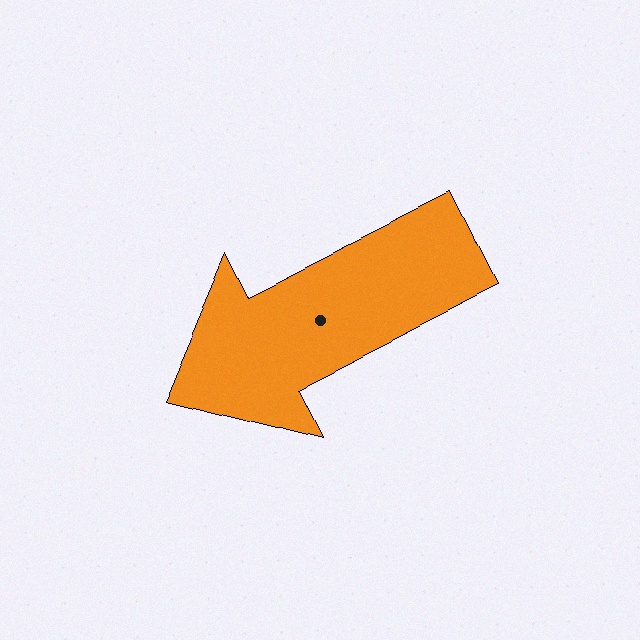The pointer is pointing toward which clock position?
Roughly 8 o'clock.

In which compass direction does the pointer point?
Southwest.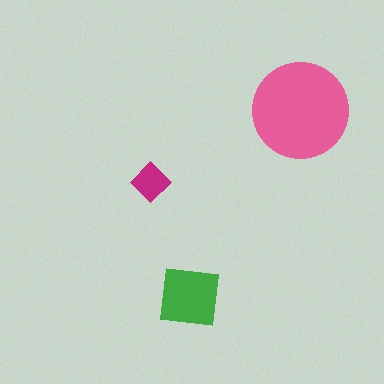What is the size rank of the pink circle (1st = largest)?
1st.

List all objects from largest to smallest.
The pink circle, the green square, the magenta diamond.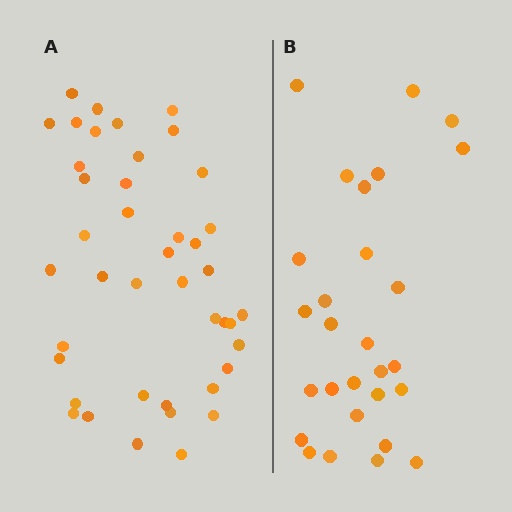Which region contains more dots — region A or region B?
Region A (the left region) has more dots.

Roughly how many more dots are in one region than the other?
Region A has approximately 15 more dots than region B.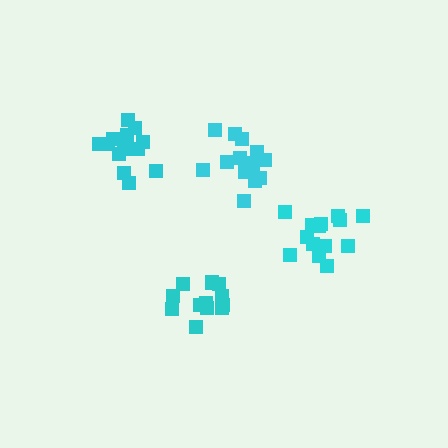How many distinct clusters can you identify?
There are 4 distinct clusters.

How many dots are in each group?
Group 1: 14 dots, Group 2: 12 dots, Group 3: 13 dots, Group 4: 16 dots (55 total).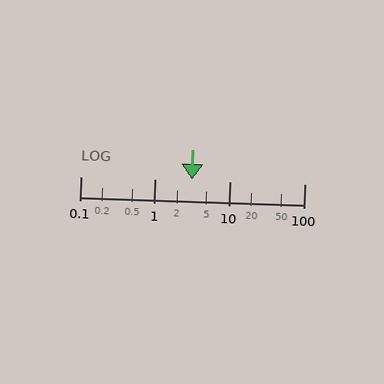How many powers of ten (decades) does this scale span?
The scale spans 3 decades, from 0.1 to 100.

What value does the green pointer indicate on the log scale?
The pointer indicates approximately 3.1.